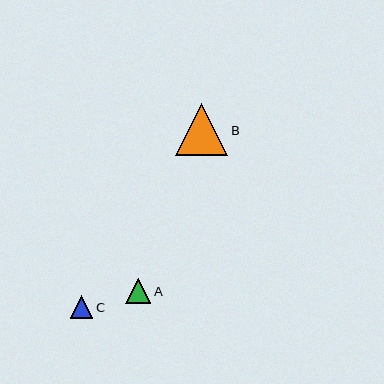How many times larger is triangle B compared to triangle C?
Triangle B is approximately 2.4 times the size of triangle C.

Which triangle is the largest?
Triangle B is the largest with a size of approximately 52 pixels.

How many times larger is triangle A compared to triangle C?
Triangle A is approximately 1.1 times the size of triangle C.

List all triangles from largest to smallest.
From largest to smallest: B, A, C.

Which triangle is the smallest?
Triangle C is the smallest with a size of approximately 22 pixels.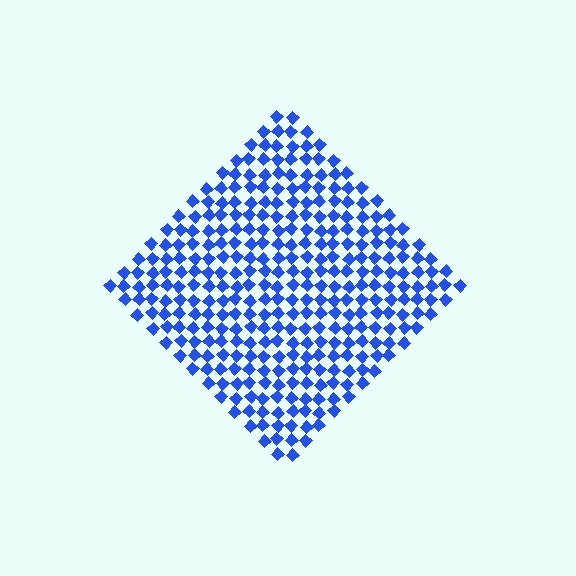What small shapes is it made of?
It is made of small diamonds.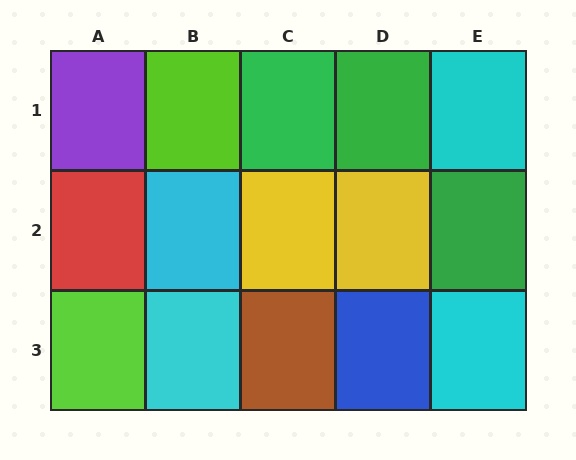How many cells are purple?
1 cell is purple.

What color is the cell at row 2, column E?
Green.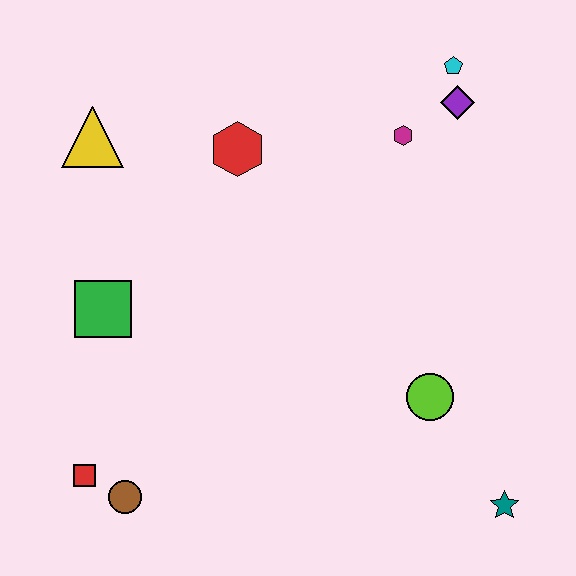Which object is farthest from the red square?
The cyan pentagon is farthest from the red square.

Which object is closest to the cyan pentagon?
The purple diamond is closest to the cyan pentagon.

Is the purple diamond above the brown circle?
Yes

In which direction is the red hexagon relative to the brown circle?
The red hexagon is above the brown circle.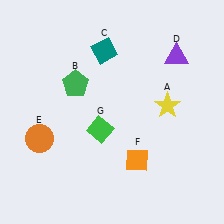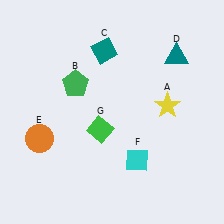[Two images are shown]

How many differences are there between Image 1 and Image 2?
There are 2 differences between the two images.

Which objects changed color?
D changed from purple to teal. F changed from orange to cyan.